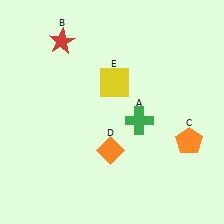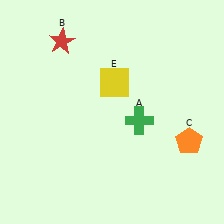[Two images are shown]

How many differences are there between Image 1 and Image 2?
There is 1 difference between the two images.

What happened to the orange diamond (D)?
The orange diamond (D) was removed in Image 2. It was in the bottom-left area of Image 1.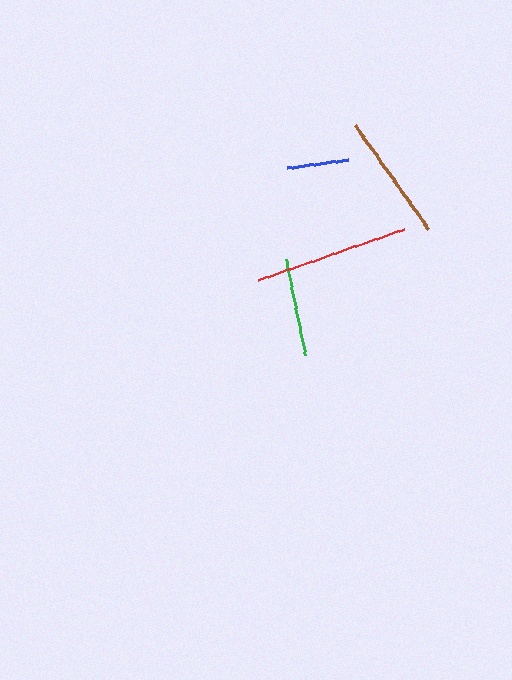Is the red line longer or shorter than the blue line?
The red line is longer than the blue line.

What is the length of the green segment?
The green segment is approximately 98 pixels long.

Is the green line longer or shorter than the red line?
The red line is longer than the green line.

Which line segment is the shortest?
The blue line is the shortest at approximately 62 pixels.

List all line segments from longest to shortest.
From longest to shortest: red, brown, green, blue.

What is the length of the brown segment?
The brown segment is approximately 126 pixels long.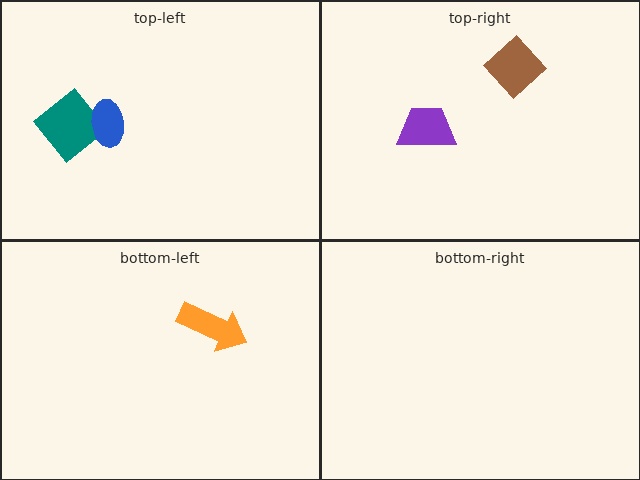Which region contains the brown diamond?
The top-right region.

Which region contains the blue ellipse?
The top-left region.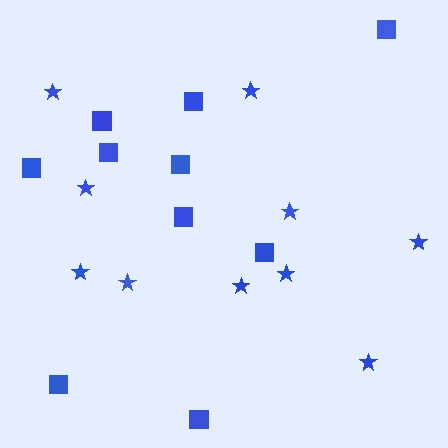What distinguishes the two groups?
There are 2 groups: one group of stars (10) and one group of squares (10).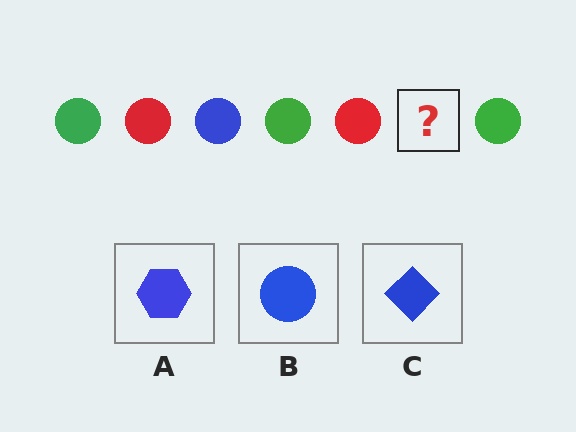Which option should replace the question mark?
Option B.